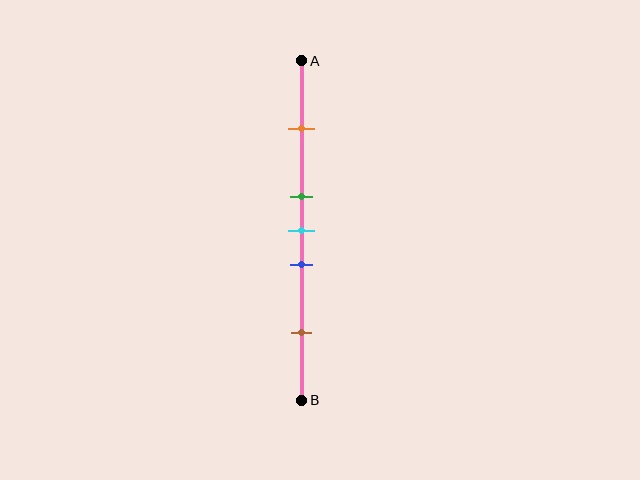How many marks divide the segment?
There are 5 marks dividing the segment.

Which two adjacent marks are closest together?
The green and cyan marks are the closest adjacent pair.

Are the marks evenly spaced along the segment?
No, the marks are not evenly spaced.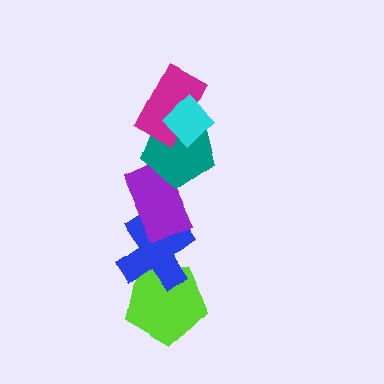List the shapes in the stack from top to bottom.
From top to bottom: the cyan diamond, the magenta rectangle, the teal pentagon, the purple rectangle, the blue cross, the lime pentagon.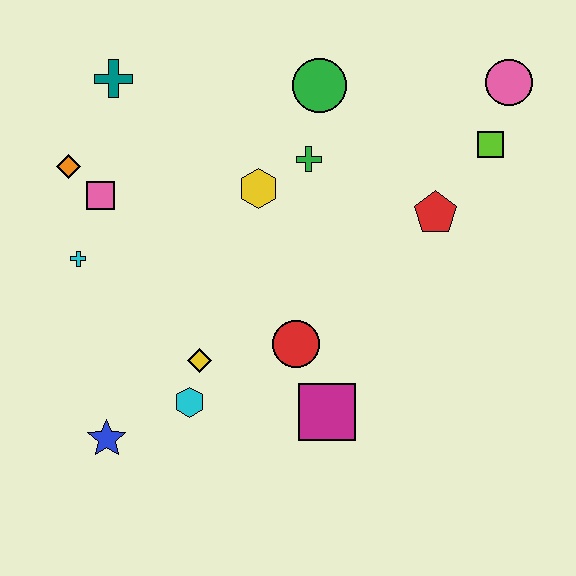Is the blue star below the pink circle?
Yes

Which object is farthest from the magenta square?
The teal cross is farthest from the magenta square.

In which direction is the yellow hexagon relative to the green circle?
The yellow hexagon is below the green circle.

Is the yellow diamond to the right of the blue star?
Yes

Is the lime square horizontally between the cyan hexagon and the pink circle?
Yes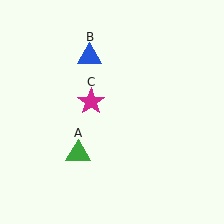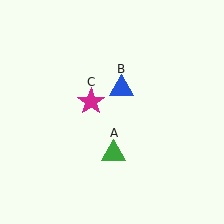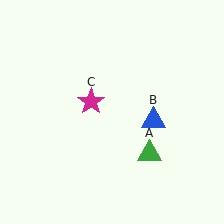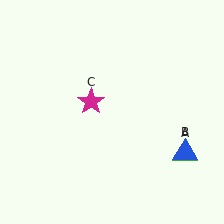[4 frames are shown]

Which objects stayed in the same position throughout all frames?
Magenta star (object C) remained stationary.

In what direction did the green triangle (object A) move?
The green triangle (object A) moved right.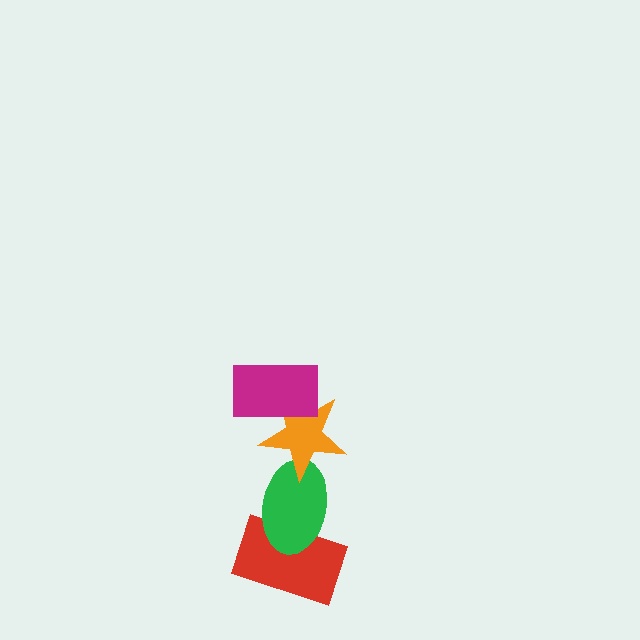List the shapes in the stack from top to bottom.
From top to bottom: the magenta rectangle, the orange star, the green ellipse, the red rectangle.